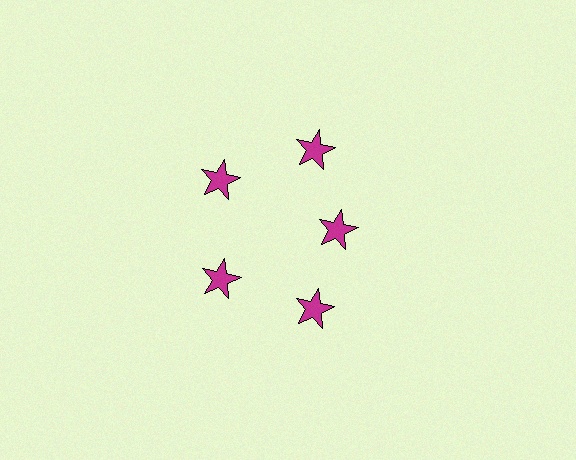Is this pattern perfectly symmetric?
No. The 5 magenta stars are arranged in a ring, but one element near the 3 o'clock position is pulled inward toward the center, breaking the 5-fold rotational symmetry.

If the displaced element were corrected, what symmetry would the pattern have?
It would have 5-fold rotational symmetry — the pattern would map onto itself every 72 degrees.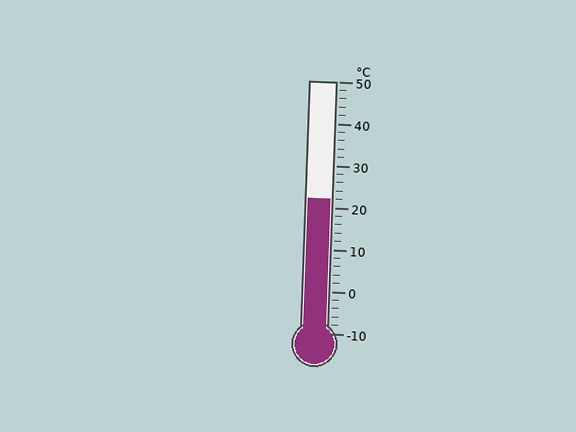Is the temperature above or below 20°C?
The temperature is above 20°C.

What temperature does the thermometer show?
The thermometer shows approximately 22°C.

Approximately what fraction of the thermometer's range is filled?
The thermometer is filled to approximately 55% of its range.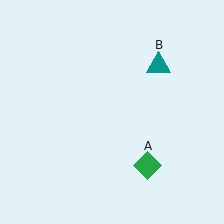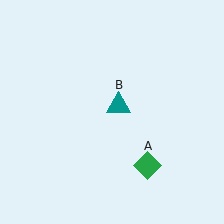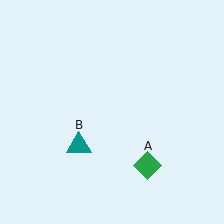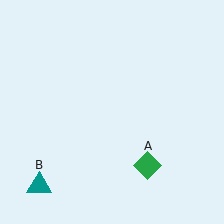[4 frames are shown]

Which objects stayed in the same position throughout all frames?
Green diamond (object A) remained stationary.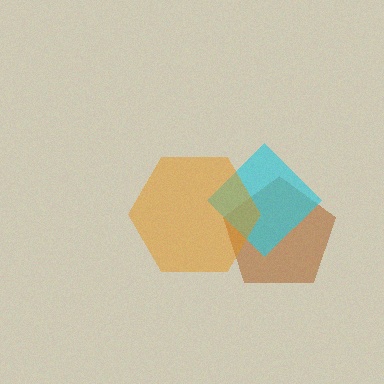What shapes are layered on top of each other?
The layered shapes are: a brown pentagon, a cyan diamond, an orange hexagon.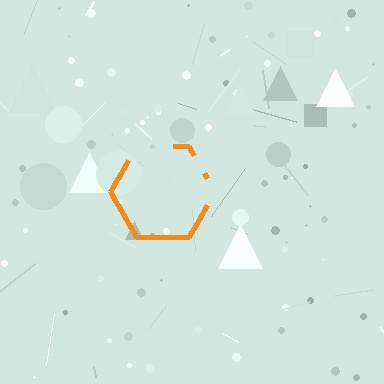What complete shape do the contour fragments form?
The contour fragments form a hexagon.